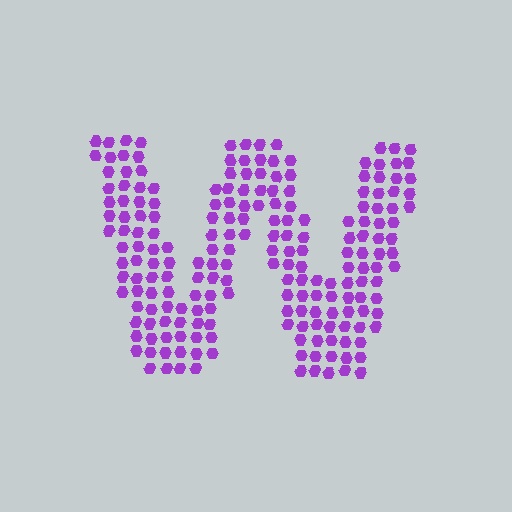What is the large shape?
The large shape is the letter W.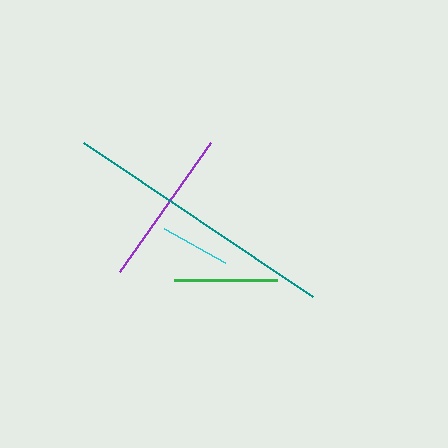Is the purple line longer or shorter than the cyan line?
The purple line is longer than the cyan line.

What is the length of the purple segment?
The purple segment is approximately 158 pixels long.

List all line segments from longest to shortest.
From longest to shortest: teal, purple, green, cyan.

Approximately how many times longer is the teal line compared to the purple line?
The teal line is approximately 1.8 times the length of the purple line.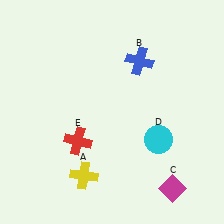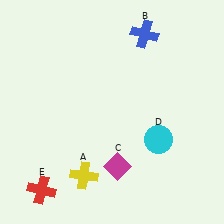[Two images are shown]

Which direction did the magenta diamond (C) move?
The magenta diamond (C) moved left.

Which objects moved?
The objects that moved are: the blue cross (B), the magenta diamond (C), the red cross (E).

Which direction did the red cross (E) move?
The red cross (E) moved down.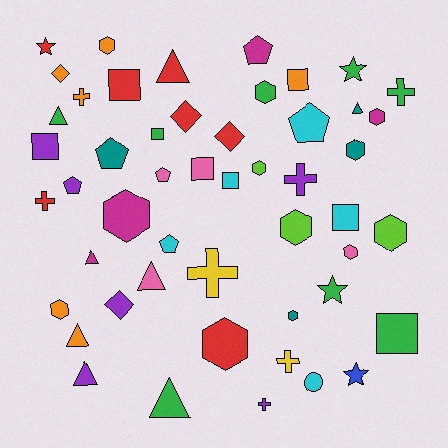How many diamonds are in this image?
There are 4 diamonds.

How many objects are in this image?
There are 50 objects.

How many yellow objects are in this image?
There are 2 yellow objects.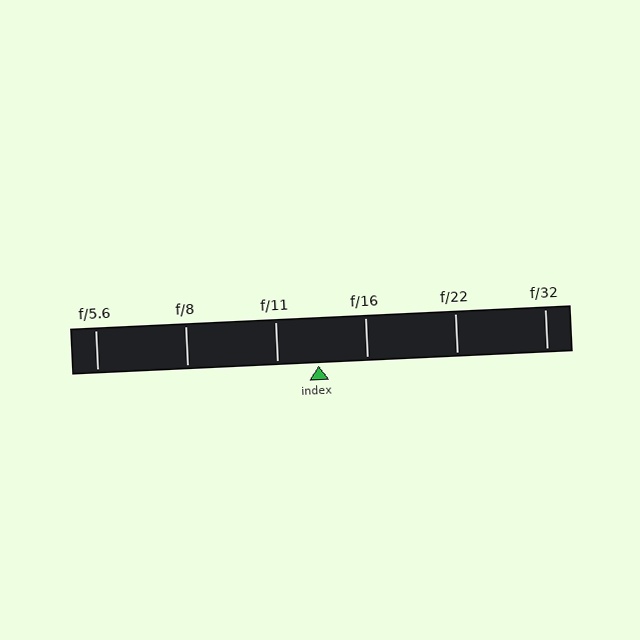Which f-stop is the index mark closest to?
The index mark is closest to f/11.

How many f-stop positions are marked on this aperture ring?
There are 6 f-stop positions marked.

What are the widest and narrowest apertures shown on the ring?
The widest aperture shown is f/5.6 and the narrowest is f/32.